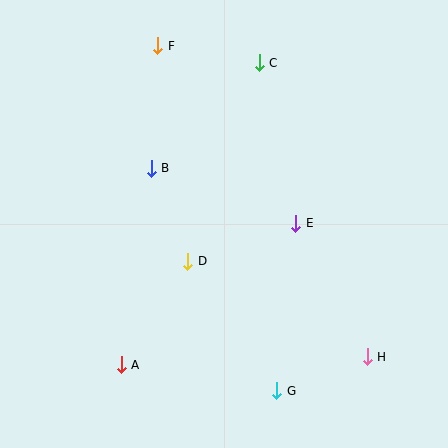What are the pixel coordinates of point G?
Point G is at (277, 391).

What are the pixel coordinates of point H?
Point H is at (367, 357).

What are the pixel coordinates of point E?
Point E is at (296, 223).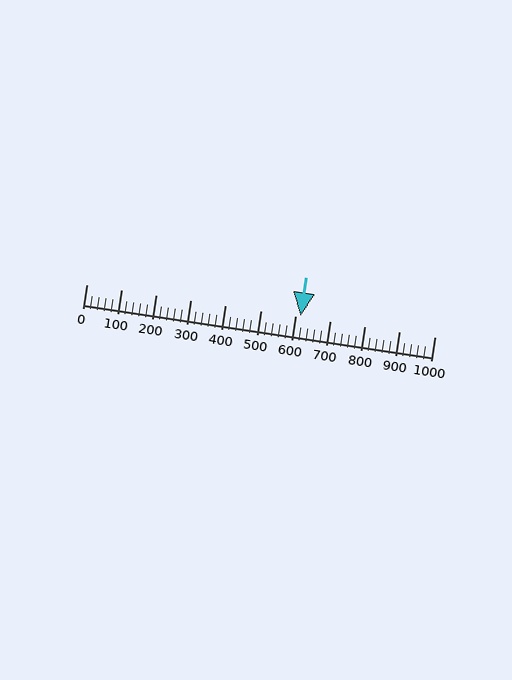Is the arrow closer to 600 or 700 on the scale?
The arrow is closer to 600.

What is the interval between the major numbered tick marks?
The major tick marks are spaced 100 units apart.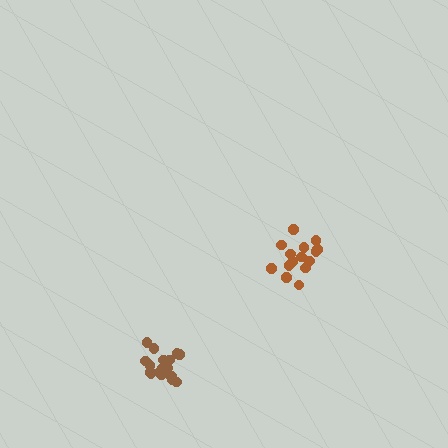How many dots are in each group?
Group 1: 17 dots, Group 2: 15 dots (32 total).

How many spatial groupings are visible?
There are 2 spatial groupings.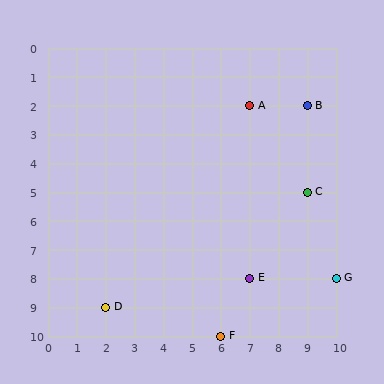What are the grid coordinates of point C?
Point C is at grid coordinates (9, 5).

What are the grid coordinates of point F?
Point F is at grid coordinates (6, 10).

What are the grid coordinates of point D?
Point D is at grid coordinates (2, 9).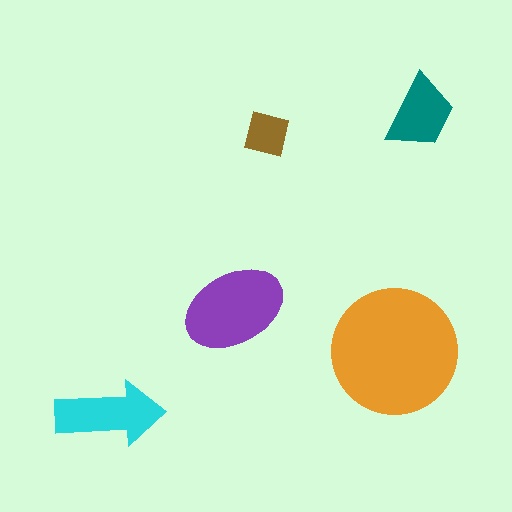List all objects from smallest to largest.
The brown square, the teal trapezoid, the cyan arrow, the purple ellipse, the orange circle.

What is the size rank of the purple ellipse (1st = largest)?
2nd.